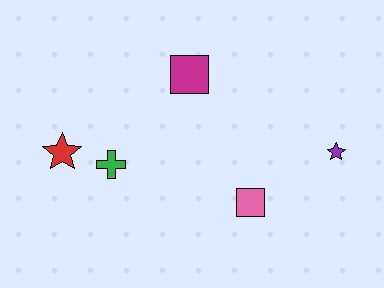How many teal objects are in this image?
There are no teal objects.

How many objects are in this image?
There are 5 objects.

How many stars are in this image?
There are 2 stars.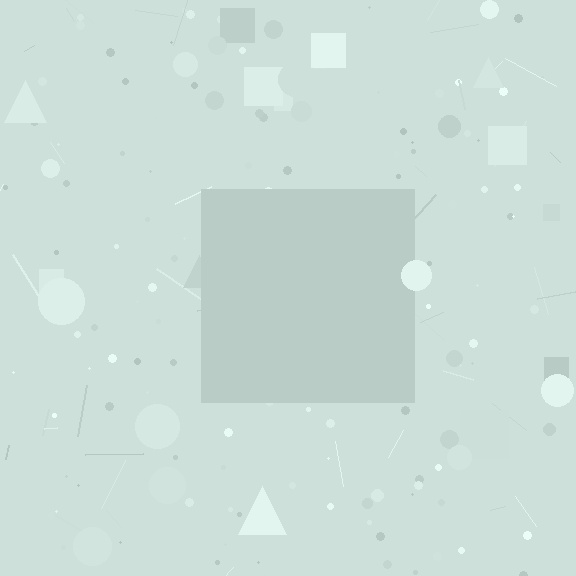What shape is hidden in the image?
A square is hidden in the image.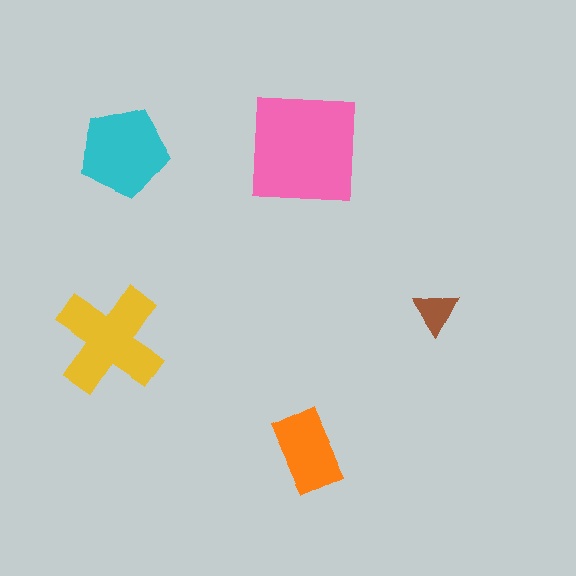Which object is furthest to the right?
The brown triangle is rightmost.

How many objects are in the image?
There are 5 objects in the image.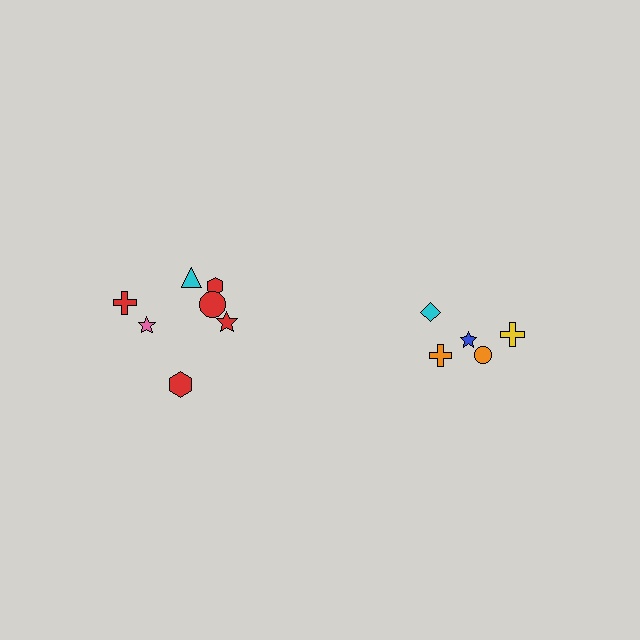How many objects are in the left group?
There are 8 objects.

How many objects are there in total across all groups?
There are 13 objects.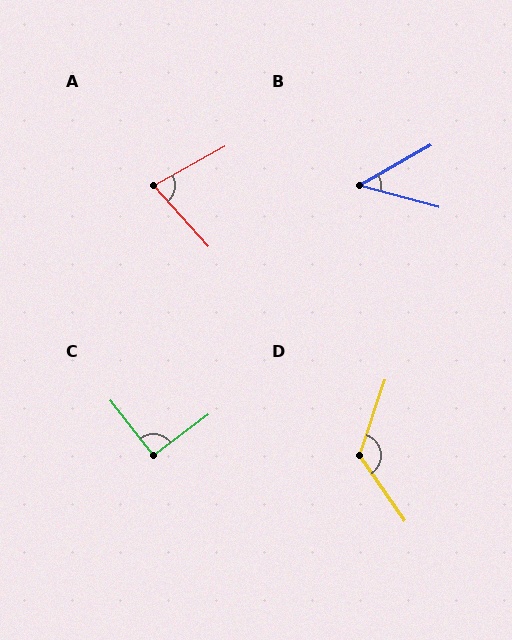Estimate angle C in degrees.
Approximately 91 degrees.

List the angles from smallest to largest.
B (45°), A (76°), C (91°), D (126°).